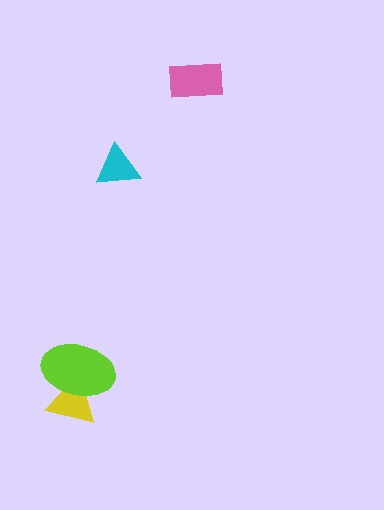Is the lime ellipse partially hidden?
No, no other shape covers it.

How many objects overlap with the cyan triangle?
0 objects overlap with the cyan triangle.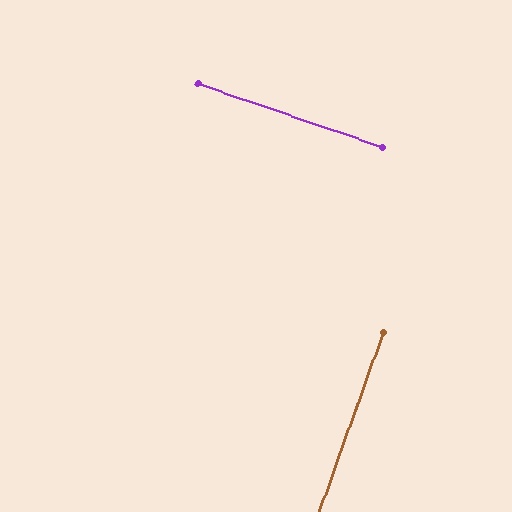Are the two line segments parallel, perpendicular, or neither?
Perpendicular — they meet at approximately 89°.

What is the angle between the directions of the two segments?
Approximately 89 degrees.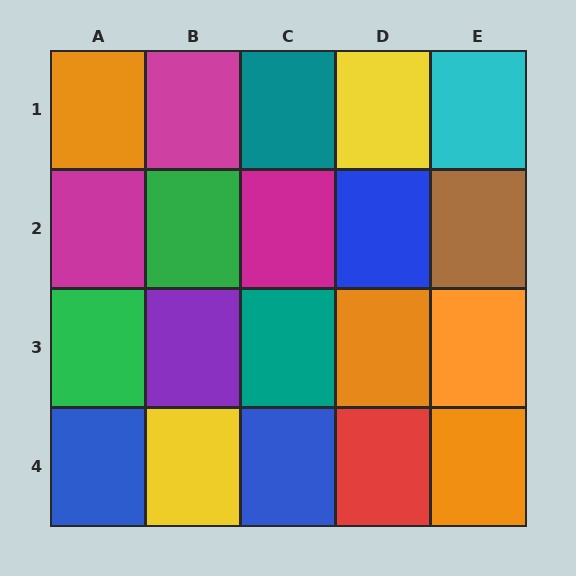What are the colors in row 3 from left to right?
Green, purple, teal, orange, orange.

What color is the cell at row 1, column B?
Magenta.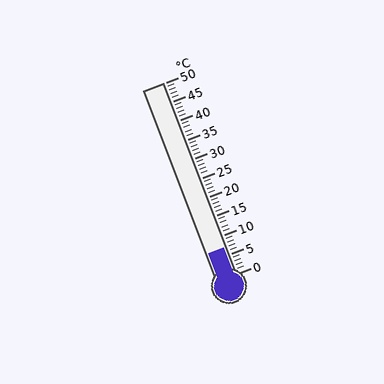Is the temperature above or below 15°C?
The temperature is below 15°C.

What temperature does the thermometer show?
The thermometer shows approximately 7°C.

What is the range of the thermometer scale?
The thermometer scale ranges from 0°C to 50°C.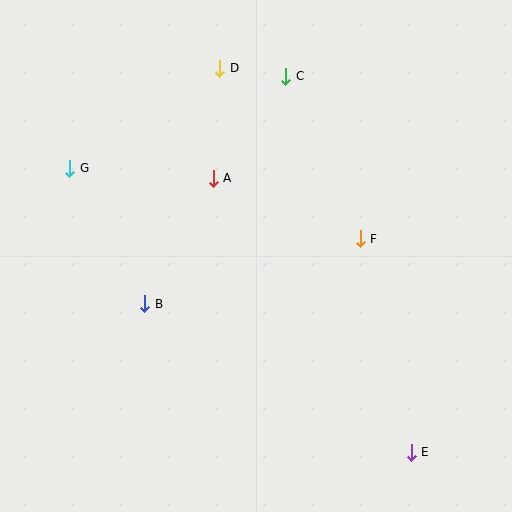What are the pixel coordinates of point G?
Point G is at (70, 168).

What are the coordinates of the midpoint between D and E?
The midpoint between D and E is at (316, 260).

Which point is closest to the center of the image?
Point A at (213, 178) is closest to the center.